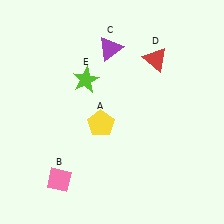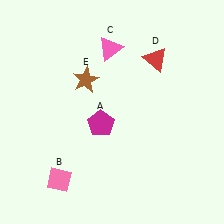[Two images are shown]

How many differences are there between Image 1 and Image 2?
There are 3 differences between the two images.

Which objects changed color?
A changed from yellow to magenta. C changed from purple to pink. E changed from lime to brown.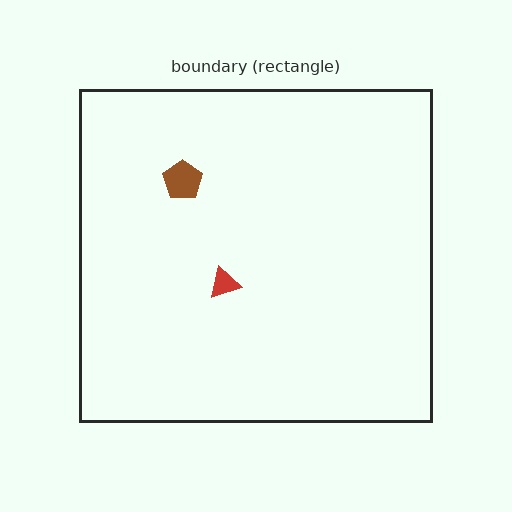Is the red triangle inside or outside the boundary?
Inside.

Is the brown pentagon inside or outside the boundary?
Inside.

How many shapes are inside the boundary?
2 inside, 0 outside.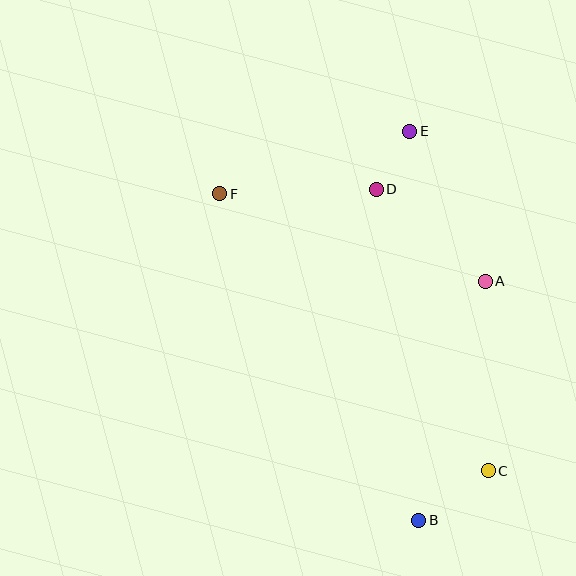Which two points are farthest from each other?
Points B and E are farthest from each other.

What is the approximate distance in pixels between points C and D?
The distance between C and D is approximately 303 pixels.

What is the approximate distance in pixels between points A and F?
The distance between A and F is approximately 279 pixels.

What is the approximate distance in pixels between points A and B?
The distance between A and B is approximately 248 pixels.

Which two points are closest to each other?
Points D and E are closest to each other.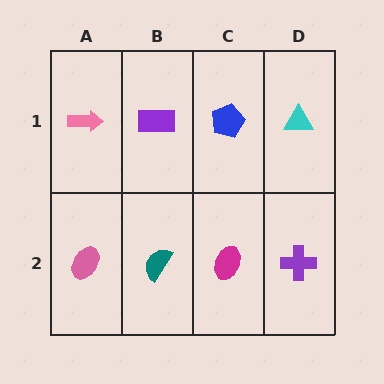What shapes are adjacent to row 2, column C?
A blue pentagon (row 1, column C), a teal semicircle (row 2, column B), a purple cross (row 2, column D).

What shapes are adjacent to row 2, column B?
A purple rectangle (row 1, column B), a pink ellipse (row 2, column A), a magenta ellipse (row 2, column C).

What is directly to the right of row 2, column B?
A magenta ellipse.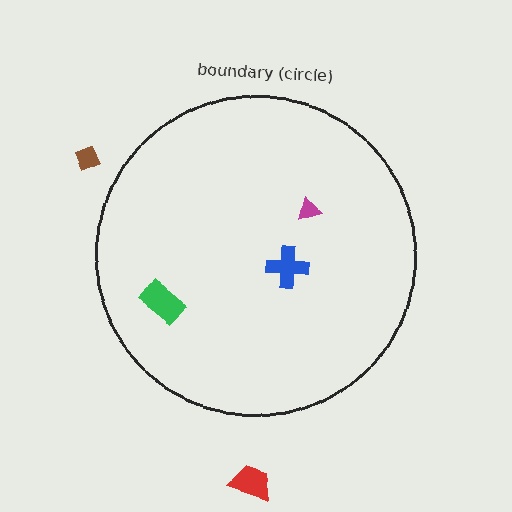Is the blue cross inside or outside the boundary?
Inside.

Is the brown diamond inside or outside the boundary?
Outside.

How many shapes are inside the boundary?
3 inside, 2 outside.